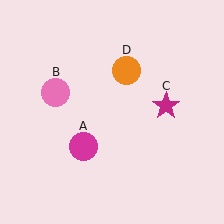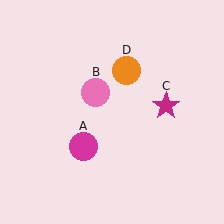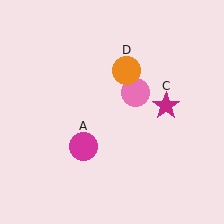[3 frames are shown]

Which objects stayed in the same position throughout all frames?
Magenta circle (object A) and magenta star (object C) and orange circle (object D) remained stationary.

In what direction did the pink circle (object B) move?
The pink circle (object B) moved right.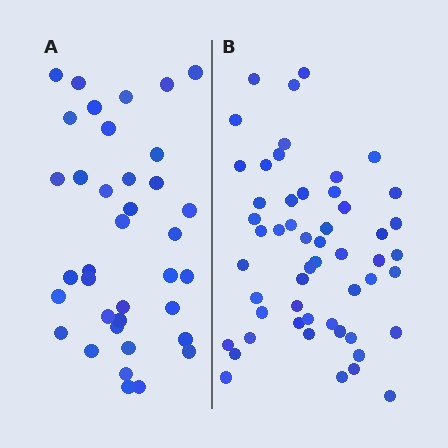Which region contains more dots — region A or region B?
Region B (the right region) has more dots.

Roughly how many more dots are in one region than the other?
Region B has approximately 15 more dots than region A.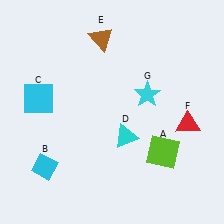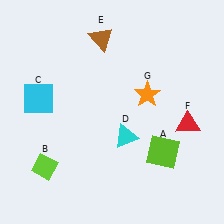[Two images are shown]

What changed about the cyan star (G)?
In Image 1, G is cyan. In Image 2, it changed to orange.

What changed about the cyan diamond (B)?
In Image 1, B is cyan. In Image 2, it changed to lime.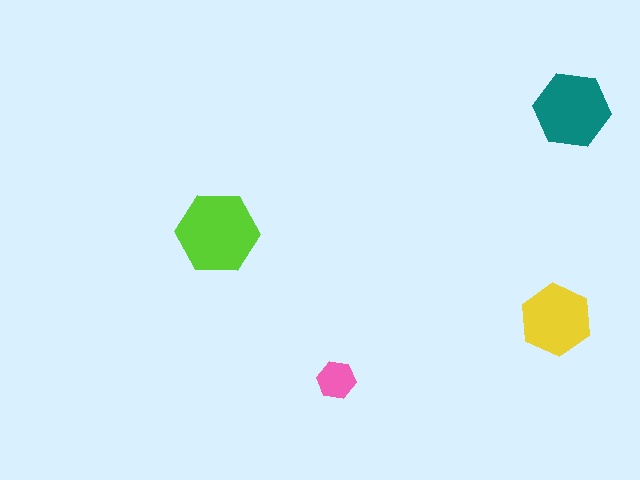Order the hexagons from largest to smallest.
the lime one, the teal one, the yellow one, the pink one.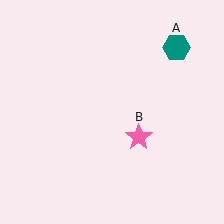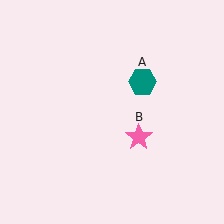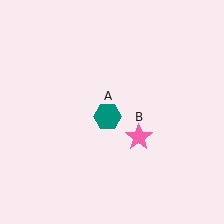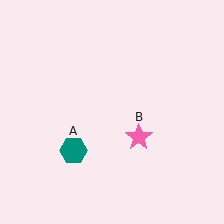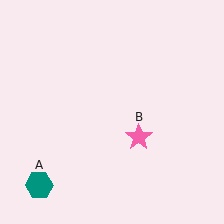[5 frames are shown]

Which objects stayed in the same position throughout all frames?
Pink star (object B) remained stationary.